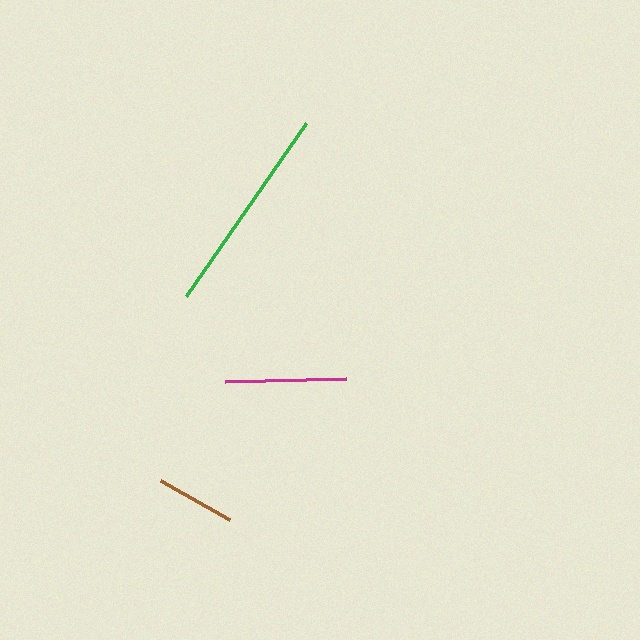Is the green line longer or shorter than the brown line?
The green line is longer than the brown line.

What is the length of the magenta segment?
The magenta segment is approximately 121 pixels long.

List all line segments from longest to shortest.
From longest to shortest: green, magenta, brown.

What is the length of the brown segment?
The brown segment is approximately 79 pixels long.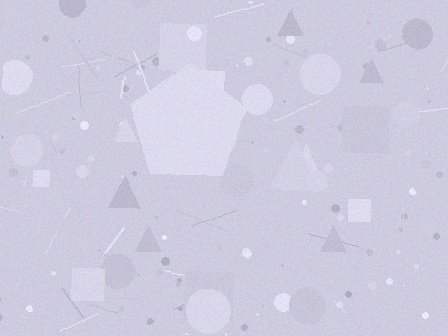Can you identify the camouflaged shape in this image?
The camouflaged shape is a pentagon.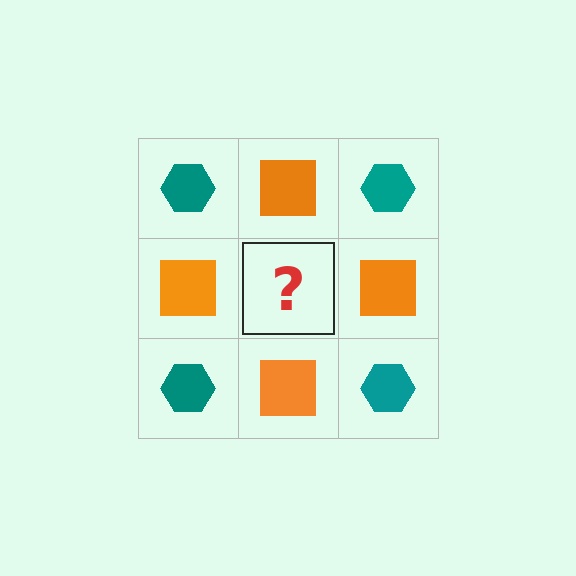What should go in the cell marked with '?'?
The missing cell should contain a teal hexagon.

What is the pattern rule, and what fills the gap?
The rule is that it alternates teal hexagon and orange square in a checkerboard pattern. The gap should be filled with a teal hexagon.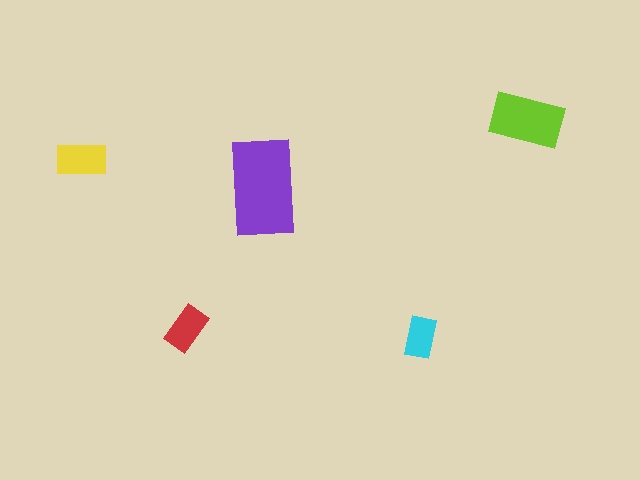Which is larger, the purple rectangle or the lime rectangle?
The purple one.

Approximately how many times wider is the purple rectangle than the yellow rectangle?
About 2 times wider.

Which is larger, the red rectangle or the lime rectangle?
The lime one.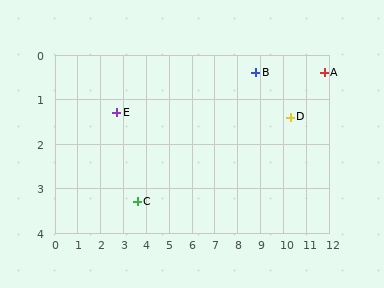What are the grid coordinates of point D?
Point D is at approximately (10.3, 1.4).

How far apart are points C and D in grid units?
Points C and D are about 7.0 grid units apart.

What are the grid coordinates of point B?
Point B is at approximately (8.8, 0.4).